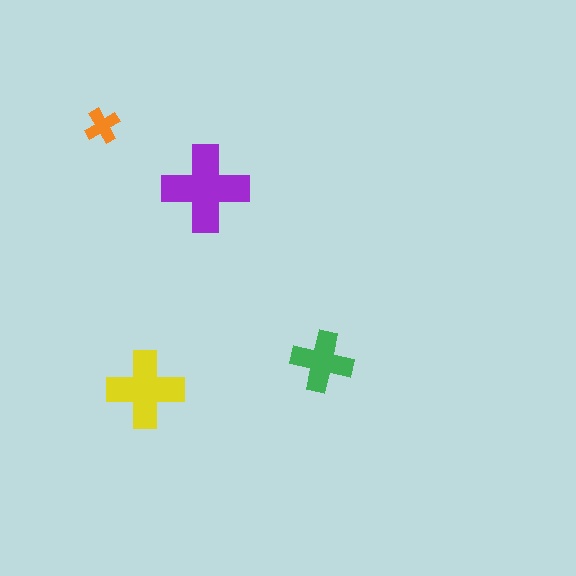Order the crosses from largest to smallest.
the purple one, the yellow one, the green one, the orange one.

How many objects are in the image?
There are 4 objects in the image.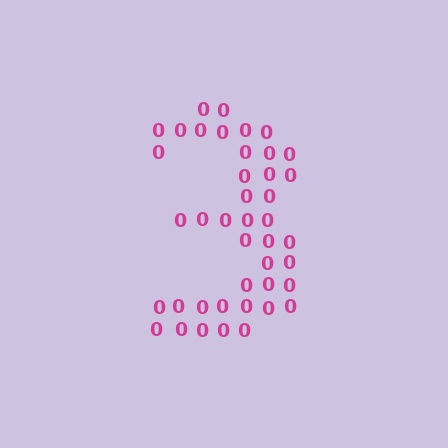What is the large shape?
The large shape is the digit 3.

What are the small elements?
The small elements are digit 0's.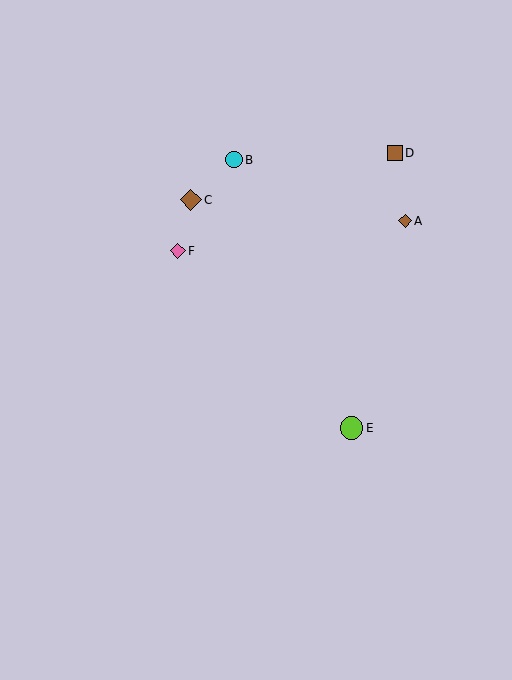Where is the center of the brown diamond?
The center of the brown diamond is at (191, 200).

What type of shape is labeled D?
Shape D is a brown square.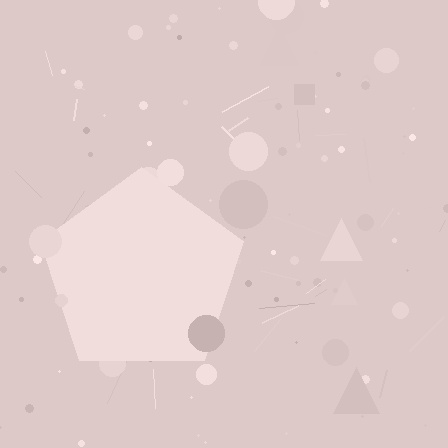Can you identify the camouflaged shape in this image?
The camouflaged shape is a pentagon.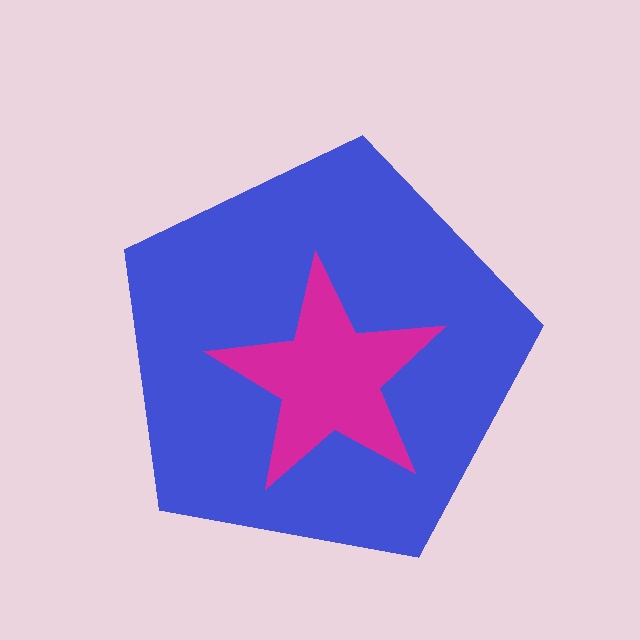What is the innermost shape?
The magenta star.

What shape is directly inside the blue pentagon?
The magenta star.